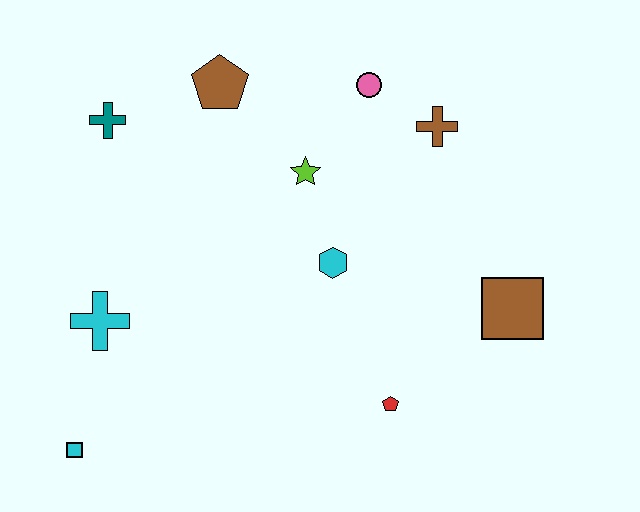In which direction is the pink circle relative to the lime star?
The pink circle is above the lime star.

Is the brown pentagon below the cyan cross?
No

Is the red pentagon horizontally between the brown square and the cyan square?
Yes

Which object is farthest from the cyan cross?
The brown square is farthest from the cyan cross.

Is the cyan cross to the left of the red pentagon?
Yes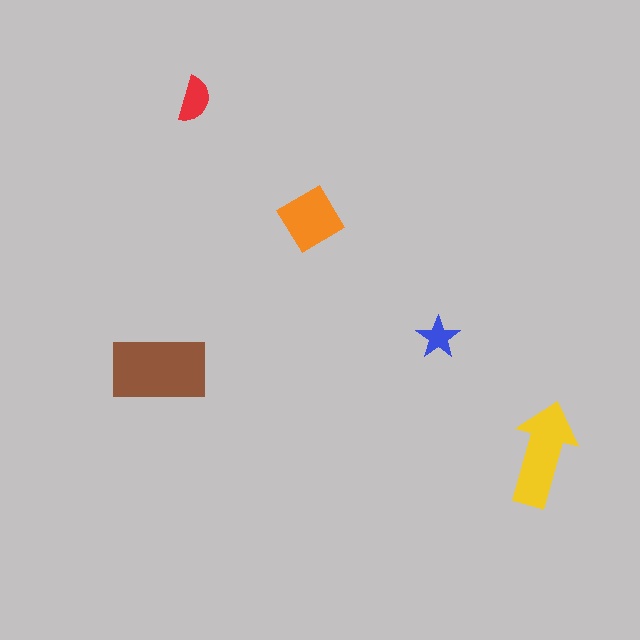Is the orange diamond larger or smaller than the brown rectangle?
Smaller.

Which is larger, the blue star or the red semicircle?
The red semicircle.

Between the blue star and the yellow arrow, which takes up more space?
The yellow arrow.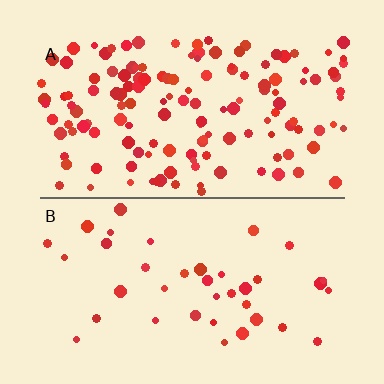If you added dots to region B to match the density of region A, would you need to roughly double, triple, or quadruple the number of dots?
Approximately quadruple.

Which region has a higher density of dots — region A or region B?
A (the top).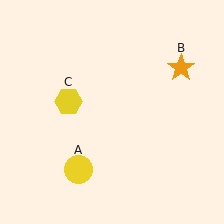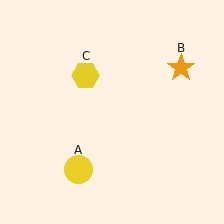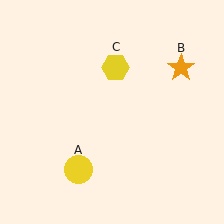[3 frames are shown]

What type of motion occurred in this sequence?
The yellow hexagon (object C) rotated clockwise around the center of the scene.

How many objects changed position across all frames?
1 object changed position: yellow hexagon (object C).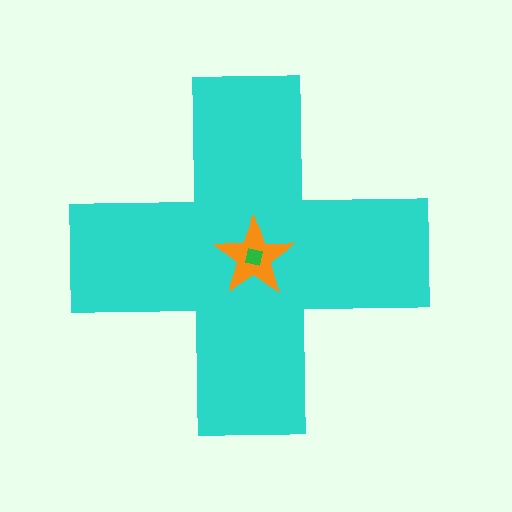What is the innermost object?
The green square.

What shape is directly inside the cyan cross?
The orange star.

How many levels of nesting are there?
3.